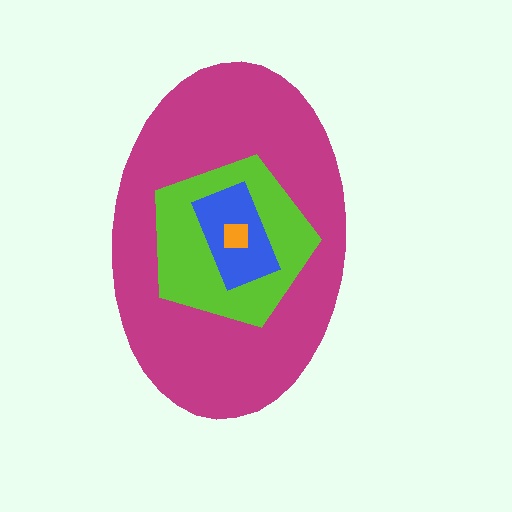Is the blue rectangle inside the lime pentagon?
Yes.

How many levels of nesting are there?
4.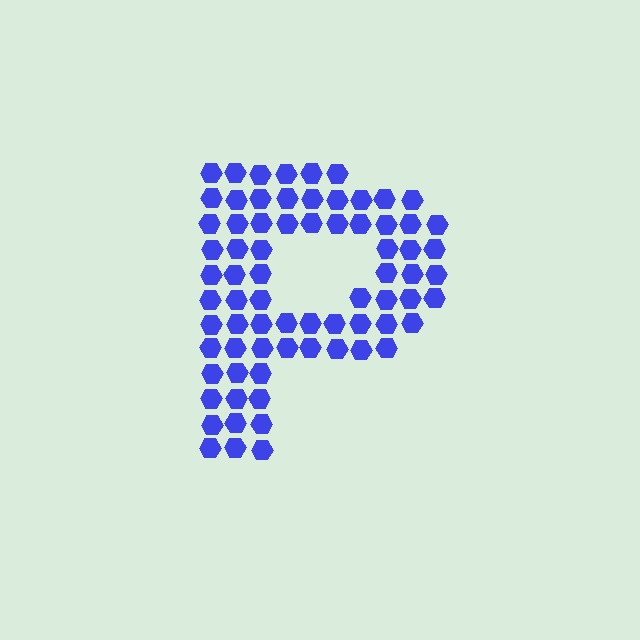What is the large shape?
The large shape is the letter P.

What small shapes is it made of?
It is made of small hexagons.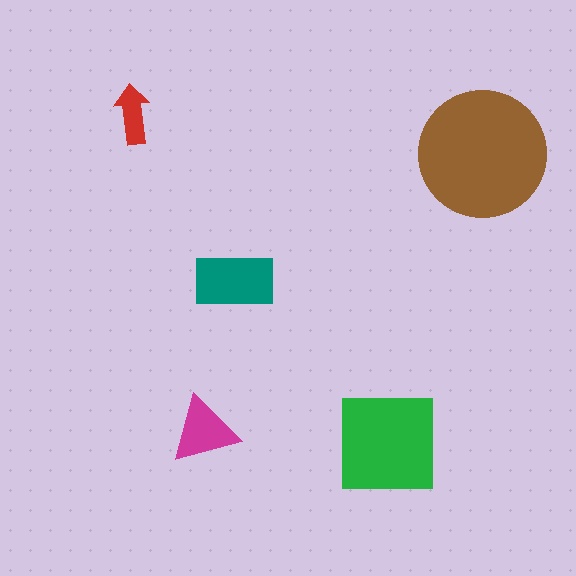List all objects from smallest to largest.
The red arrow, the magenta triangle, the teal rectangle, the green square, the brown circle.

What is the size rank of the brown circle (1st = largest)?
1st.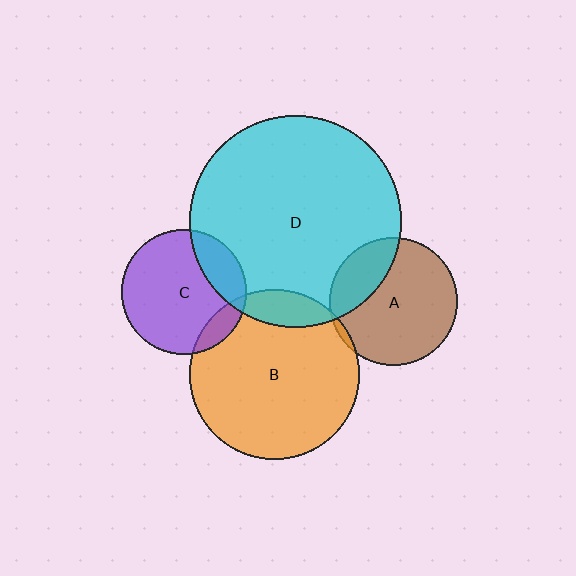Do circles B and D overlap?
Yes.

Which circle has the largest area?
Circle D (cyan).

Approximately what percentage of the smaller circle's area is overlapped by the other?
Approximately 10%.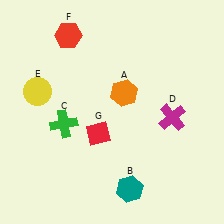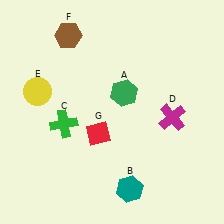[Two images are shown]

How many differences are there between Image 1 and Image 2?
There are 2 differences between the two images.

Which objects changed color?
A changed from orange to green. F changed from red to brown.